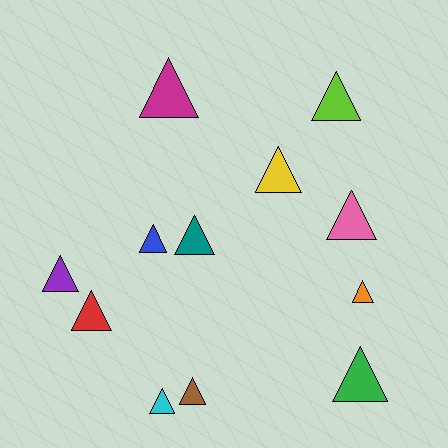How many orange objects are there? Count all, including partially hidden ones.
There is 1 orange object.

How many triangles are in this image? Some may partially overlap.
There are 12 triangles.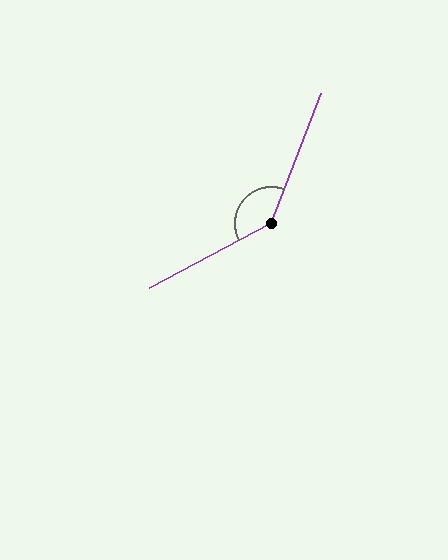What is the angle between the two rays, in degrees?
Approximately 139 degrees.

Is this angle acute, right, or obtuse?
It is obtuse.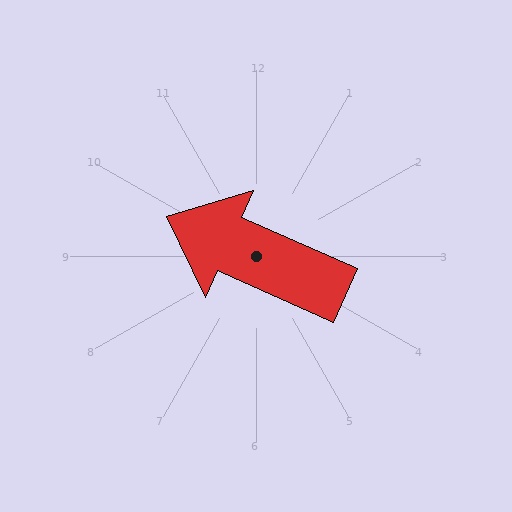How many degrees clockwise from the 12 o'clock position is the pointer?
Approximately 294 degrees.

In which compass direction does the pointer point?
Northwest.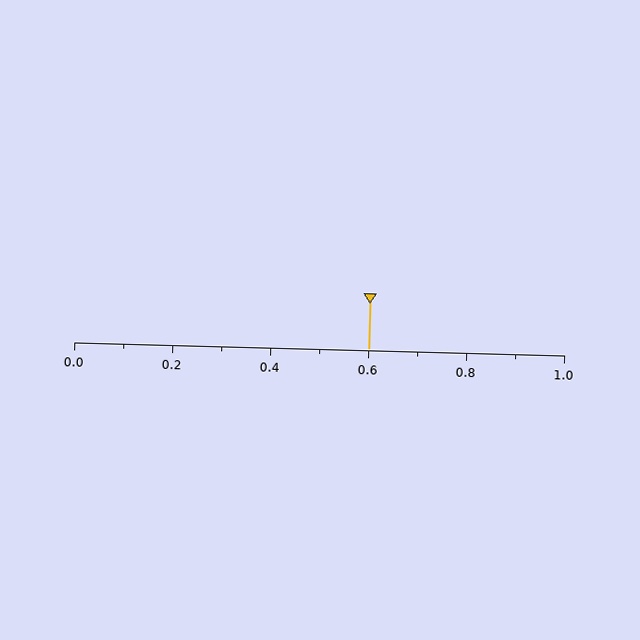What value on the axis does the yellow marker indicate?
The marker indicates approximately 0.6.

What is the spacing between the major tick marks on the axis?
The major ticks are spaced 0.2 apart.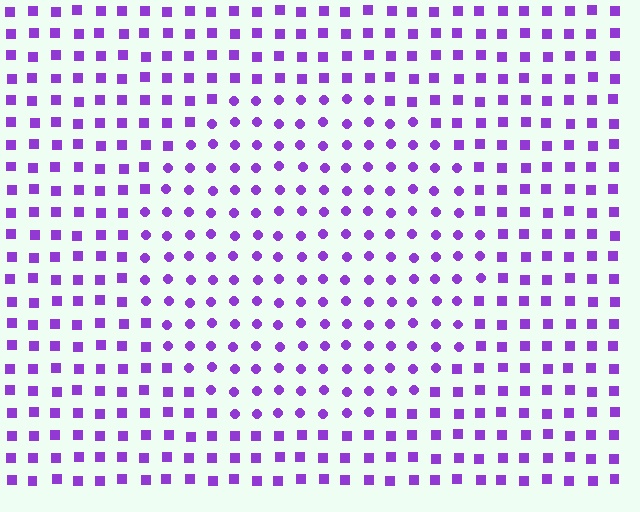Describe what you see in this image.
The image is filled with small purple elements arranged in a uniform grid. A circle-shaped region contains circles, while the surrounding area contains squares. The boundary is defined purely by the change in element shape.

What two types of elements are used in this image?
The image uses circles inside the circle region and squares outside it.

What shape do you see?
I see a circle.